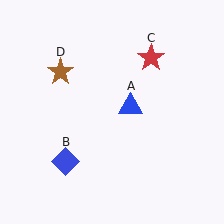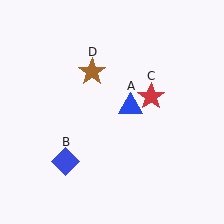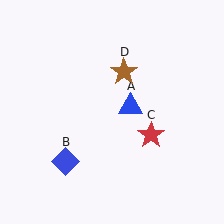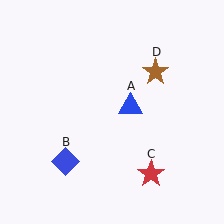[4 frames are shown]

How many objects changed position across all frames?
2 objects changed position: red star (object C), brown star (object D).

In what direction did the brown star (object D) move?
The brown star (object D) moved right.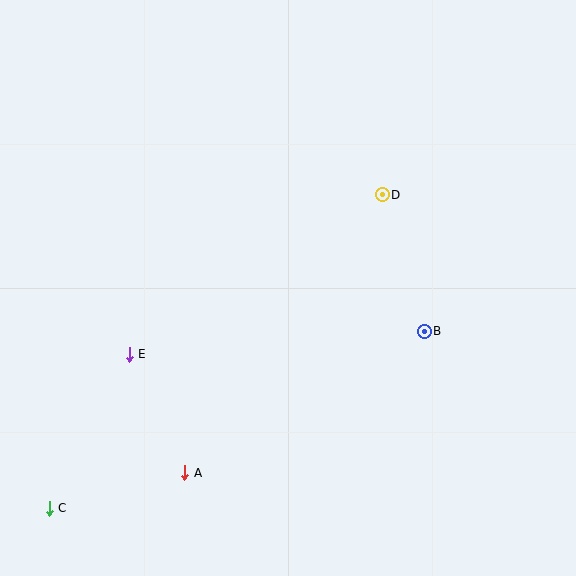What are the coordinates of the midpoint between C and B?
The midpoint between C and B is at (237, 420).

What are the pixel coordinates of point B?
Point B is at (424, 331).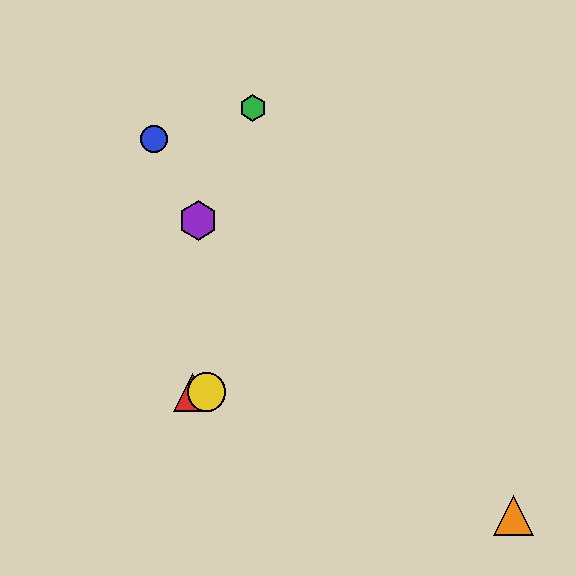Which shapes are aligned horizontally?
The red triangle, the yellow circle are aligned horizontally.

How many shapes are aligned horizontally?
2 shapes (the red triangle, the yellow circle) are aligned horizontally.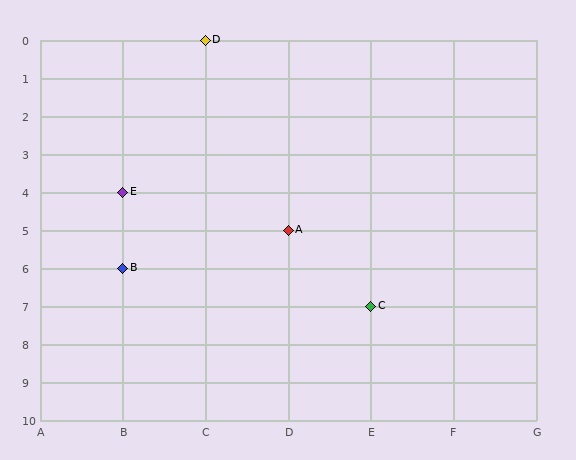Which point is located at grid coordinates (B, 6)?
Point B is at (B, 6).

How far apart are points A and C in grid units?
Points A and C are 1 column and 2 rows apart (about 2.2 grid units diagonally).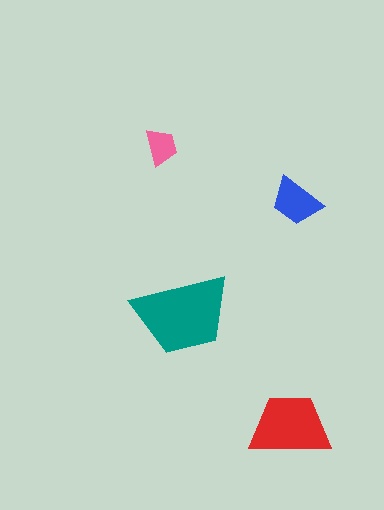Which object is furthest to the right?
The blue trapezoid is rightmost.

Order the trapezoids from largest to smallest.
the teal one, the red one, the blue one, the pink one.